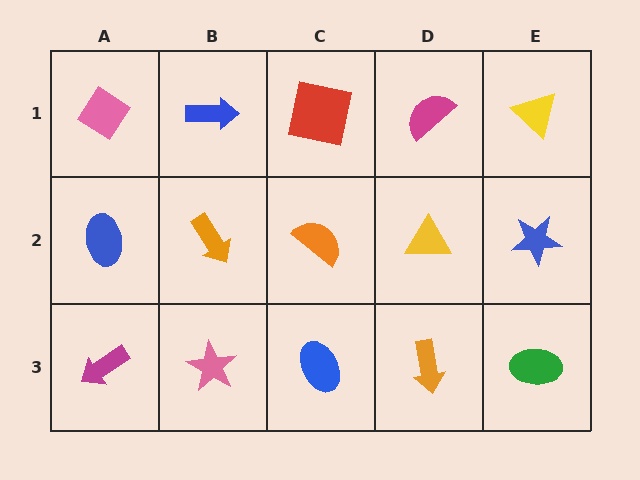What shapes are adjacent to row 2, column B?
A blue arrow (row 1, column B), a pink star (row 3, column B), a blue ellipse (row 2, column A), an orange semicircle (row 2, column C).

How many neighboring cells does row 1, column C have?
3.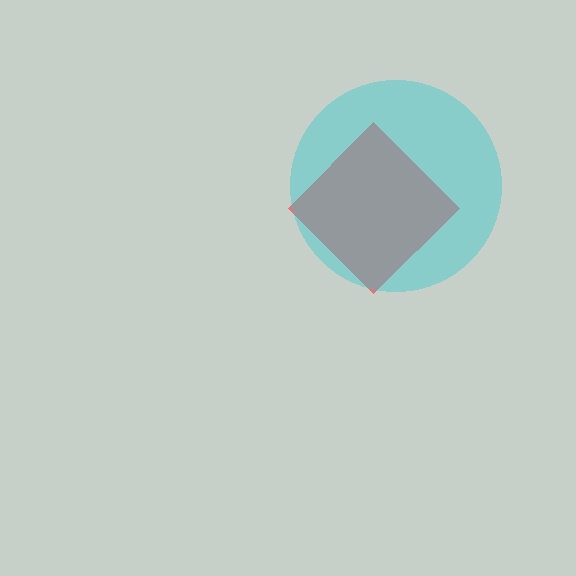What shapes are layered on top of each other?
The layered shapes are: a red diamond, a cyan circle.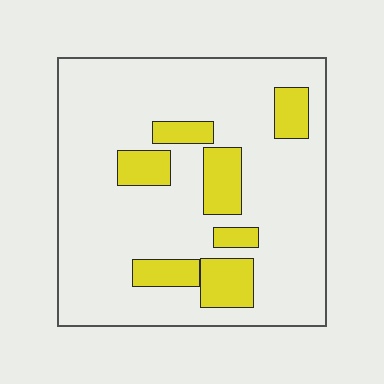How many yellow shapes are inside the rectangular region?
7.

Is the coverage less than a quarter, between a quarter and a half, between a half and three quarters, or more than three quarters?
Less than a quarter.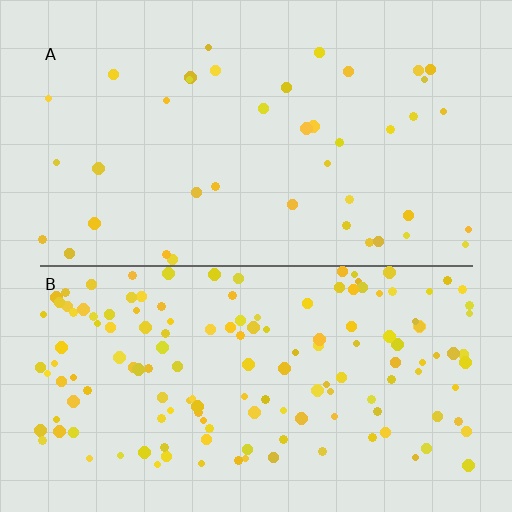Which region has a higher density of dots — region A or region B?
B (the bottom).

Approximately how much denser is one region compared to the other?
Approximately 3.7× — region B over region A.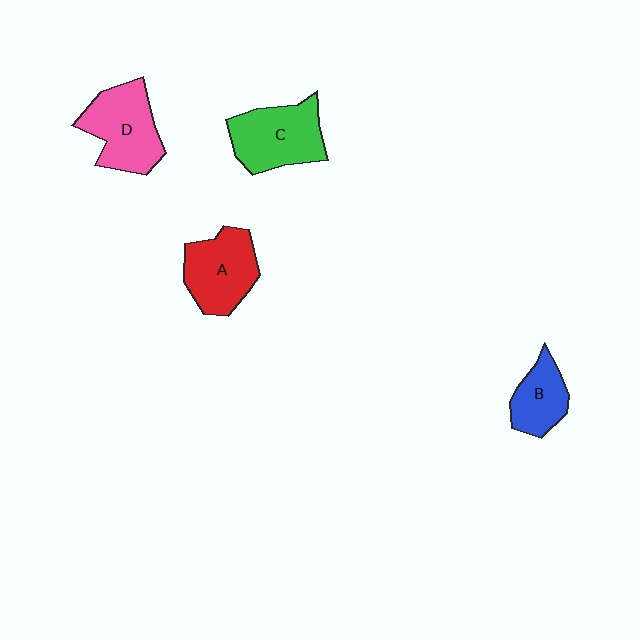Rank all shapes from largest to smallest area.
From largest to smallest: D (pink), C (green), A (red), B (blue).